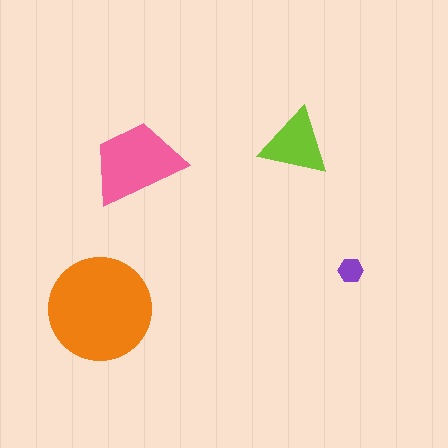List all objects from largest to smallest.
The orange circle, the pink trapezoid, the lime triangle, the purple hexagon.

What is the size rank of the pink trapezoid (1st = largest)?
2nd.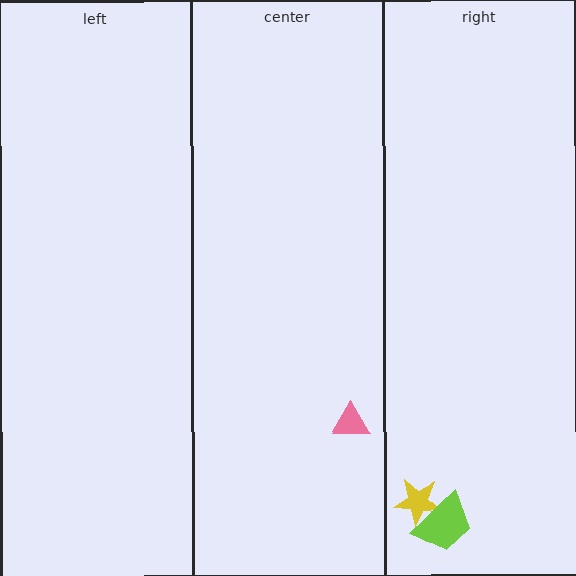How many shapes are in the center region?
1.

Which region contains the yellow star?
The right region.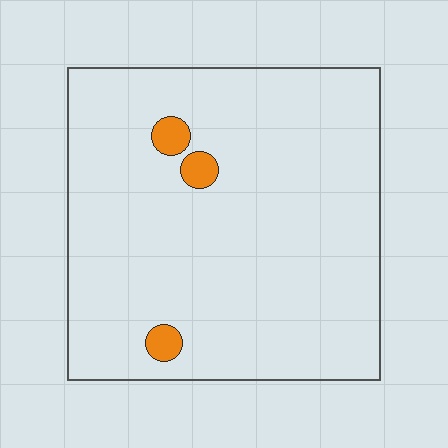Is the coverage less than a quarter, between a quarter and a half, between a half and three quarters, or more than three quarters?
Less than a quarter.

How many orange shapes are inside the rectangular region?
3.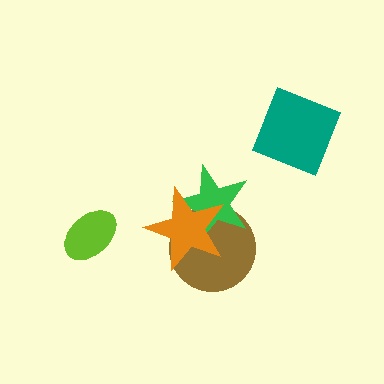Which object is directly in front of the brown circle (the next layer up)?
The green star is directly in front of the brown circle.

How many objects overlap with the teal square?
0 objects overlap with the teal square.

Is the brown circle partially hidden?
Yes, it is partially covered by another shape.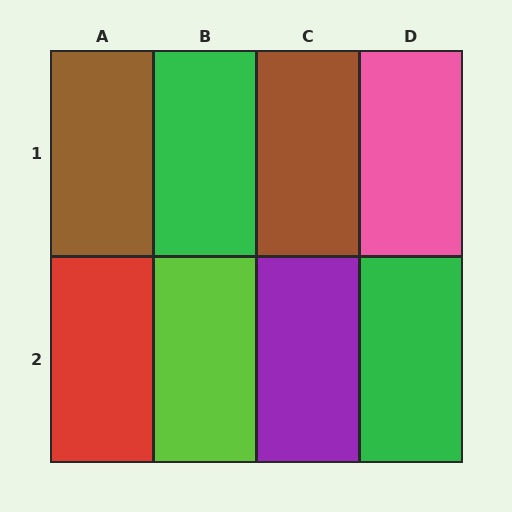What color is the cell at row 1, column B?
Green.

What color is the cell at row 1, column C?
Brown.